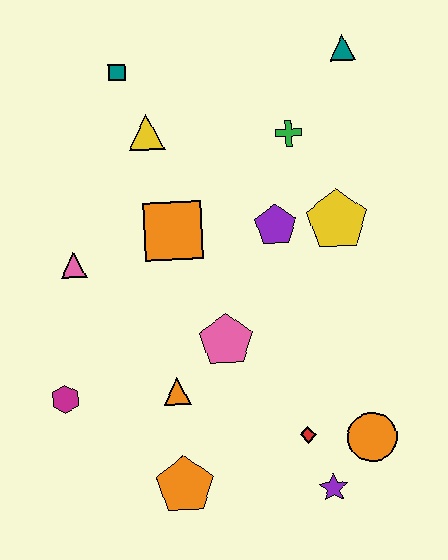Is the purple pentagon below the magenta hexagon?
No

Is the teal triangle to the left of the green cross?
No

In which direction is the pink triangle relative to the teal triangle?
The pink triangle is to the left of the teal triangle.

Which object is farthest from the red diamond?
The teal square is farthest from the red diamond.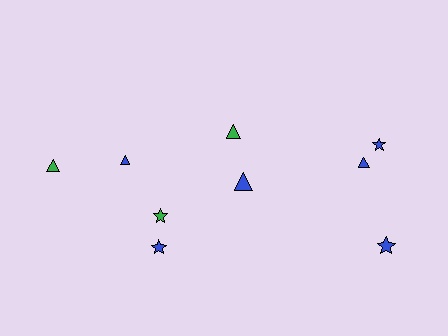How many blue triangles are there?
There are 3 blue triangles.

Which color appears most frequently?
Blue, with 6 objects.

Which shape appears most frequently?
Triangle, with 5 objects.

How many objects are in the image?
There are 9 objects.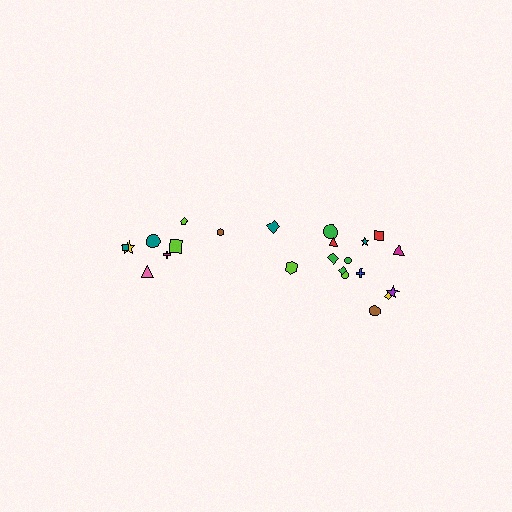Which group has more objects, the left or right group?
The right group.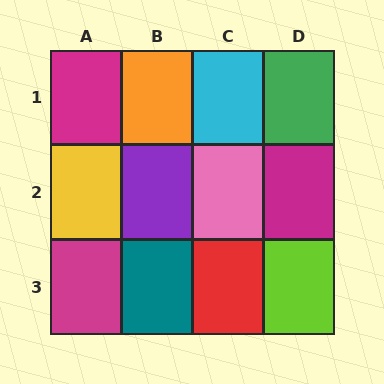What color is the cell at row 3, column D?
Lime.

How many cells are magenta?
3 cells are magenta.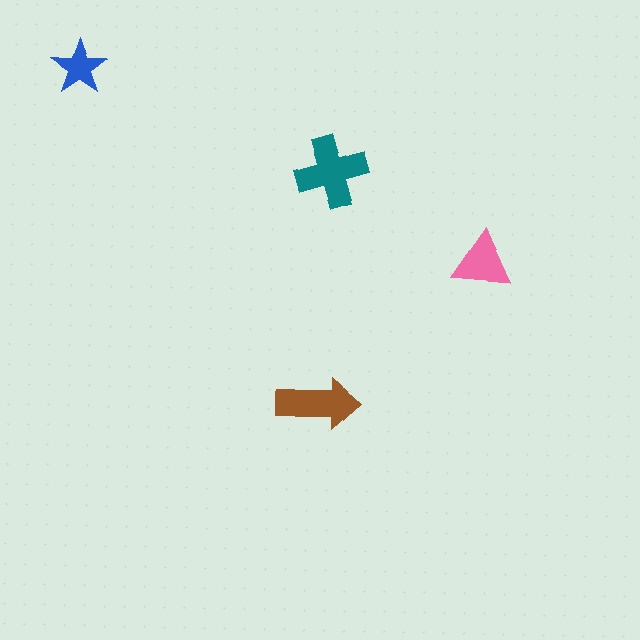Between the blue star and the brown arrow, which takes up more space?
The brown arrow.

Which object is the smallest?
The blue star.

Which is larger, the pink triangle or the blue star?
The pink triangle.